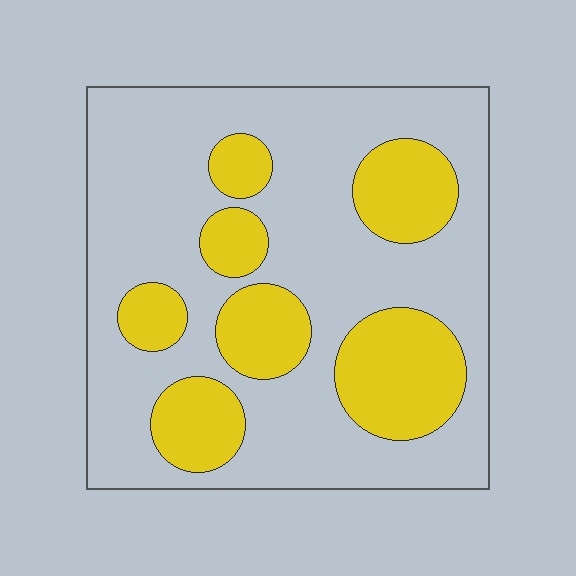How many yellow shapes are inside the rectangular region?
7.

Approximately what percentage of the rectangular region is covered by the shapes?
Approximately 30%.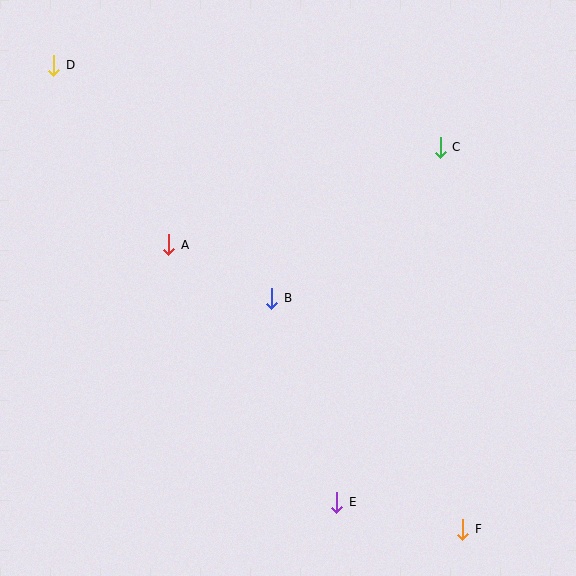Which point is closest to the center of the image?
Point B at (272, 298) is closest to the center.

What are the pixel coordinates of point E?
Point E is at (337, 502).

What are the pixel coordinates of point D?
Point D is at (54, 65).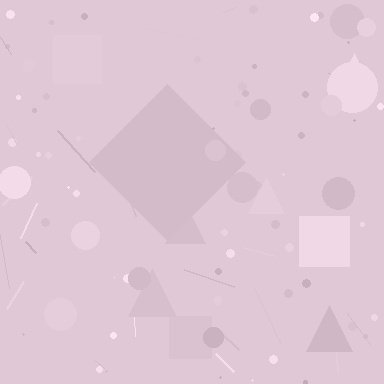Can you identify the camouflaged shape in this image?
The camouflaged shape is a diamond.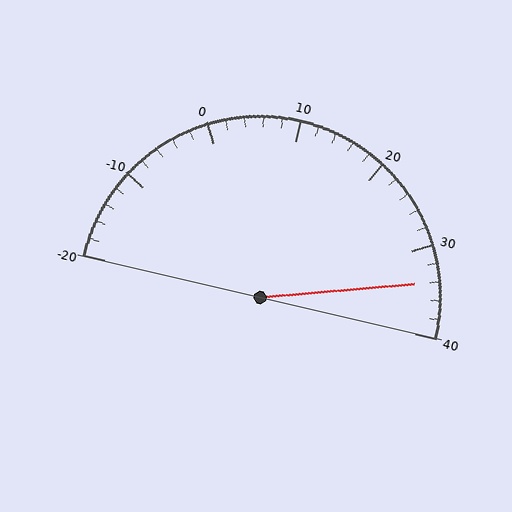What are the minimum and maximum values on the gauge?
The gauge ranges from -20 to 40.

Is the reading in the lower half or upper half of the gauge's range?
The reading is in the upper half of the range (-20 to 40).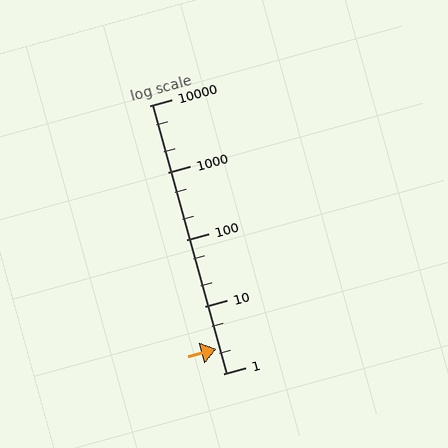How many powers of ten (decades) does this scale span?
The scale spans 4 decades, from 1 to 10000.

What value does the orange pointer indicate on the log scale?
The pointer indicates approximately 2.3.